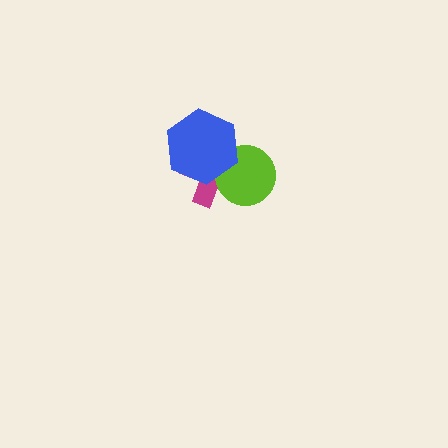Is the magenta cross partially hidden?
Yes, it is partially covered by another shape.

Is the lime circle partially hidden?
Yes, it is partially covered by another shape.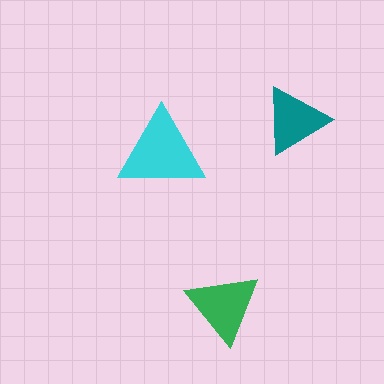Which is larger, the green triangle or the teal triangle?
The green one.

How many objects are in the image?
There are 3 objects in the image.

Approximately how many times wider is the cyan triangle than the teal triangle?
About 1.5 times wider.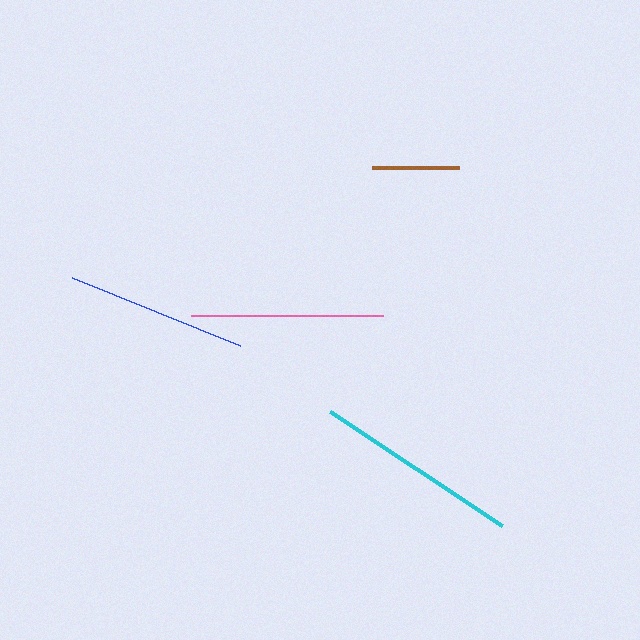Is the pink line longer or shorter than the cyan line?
The cyan line is longer than the pink line.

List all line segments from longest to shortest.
From longest to shortest: cyan, pink, blue, brown.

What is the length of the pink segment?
The pink segment is approximately 192 pixels long.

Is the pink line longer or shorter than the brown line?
The pink line is longer than the brown line.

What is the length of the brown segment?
The brown segment is approximately 87 pixels long.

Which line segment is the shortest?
The brown line is the shortest at approximately 87 pixels.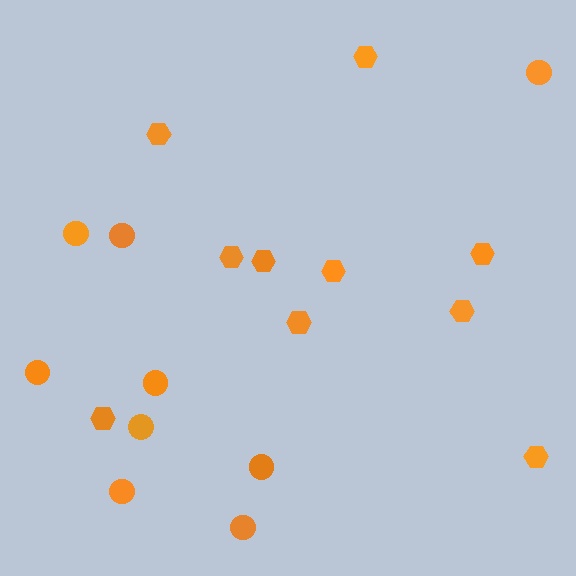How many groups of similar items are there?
There are 2 groups: one group of hexagons (10) and one group of circles (9).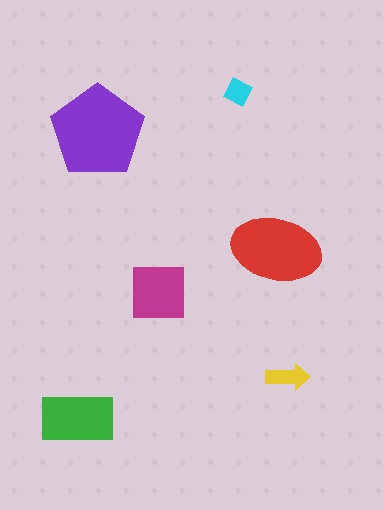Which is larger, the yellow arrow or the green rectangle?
The green rectangle.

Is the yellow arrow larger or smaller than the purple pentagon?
Smaller.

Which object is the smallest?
The cyan diamond.